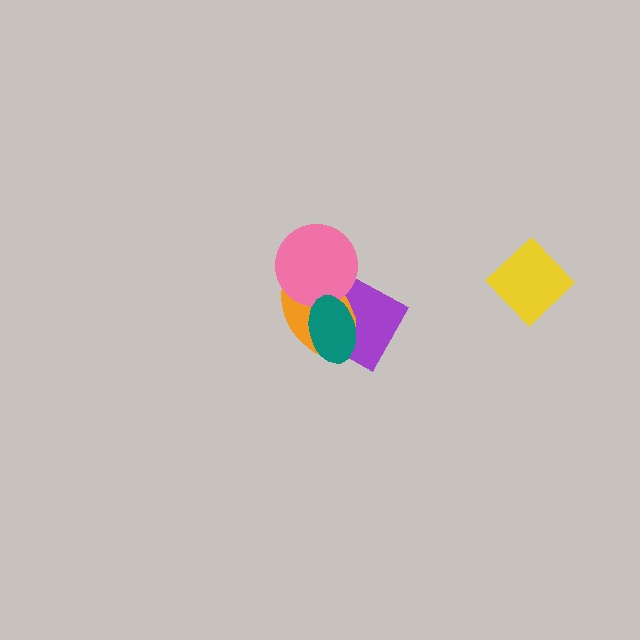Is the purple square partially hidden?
Yes, it is partially covered by another shape.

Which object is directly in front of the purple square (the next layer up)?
The orange ellipse is directly in front of the purple square.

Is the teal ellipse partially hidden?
No, no other shape covers it.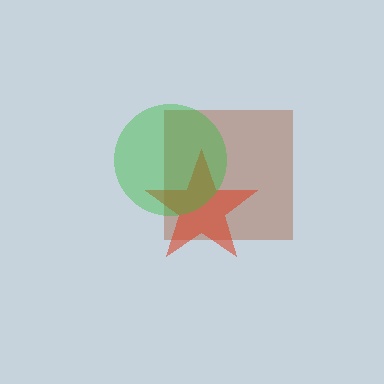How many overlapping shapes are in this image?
There are 3 overlapping shapes in the image.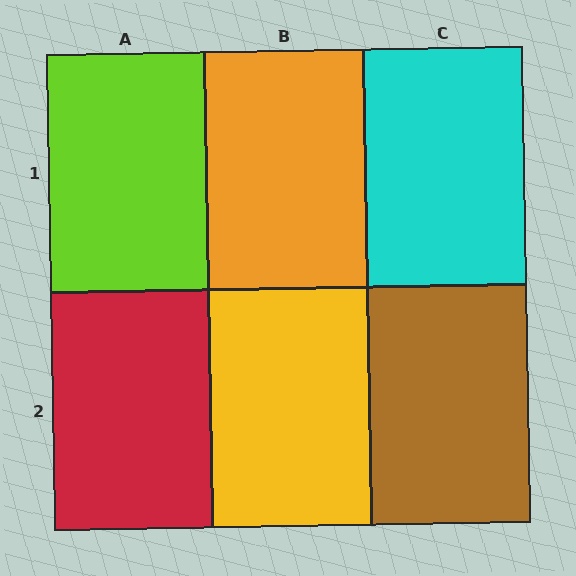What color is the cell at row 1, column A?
Lime.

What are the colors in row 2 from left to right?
Red, yellow, brown.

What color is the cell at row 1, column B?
Orange.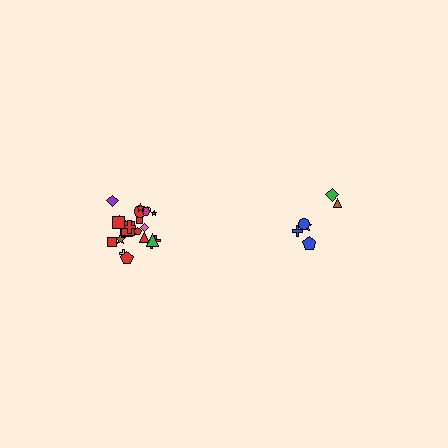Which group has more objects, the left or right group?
The left group.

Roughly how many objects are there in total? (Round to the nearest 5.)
Roughly 30 objects in total.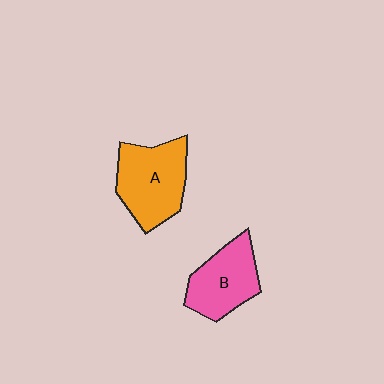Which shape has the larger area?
Shape A (orange).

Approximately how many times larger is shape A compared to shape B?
Approximately 1.2 times.